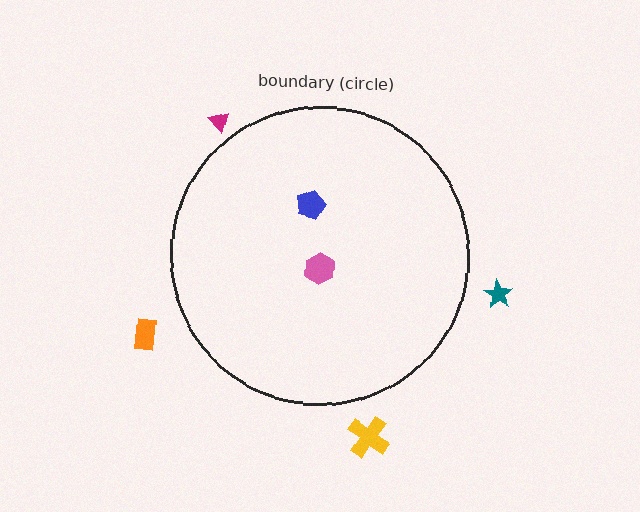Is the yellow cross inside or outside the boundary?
Outside.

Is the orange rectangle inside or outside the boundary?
Outside.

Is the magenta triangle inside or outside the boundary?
Outside.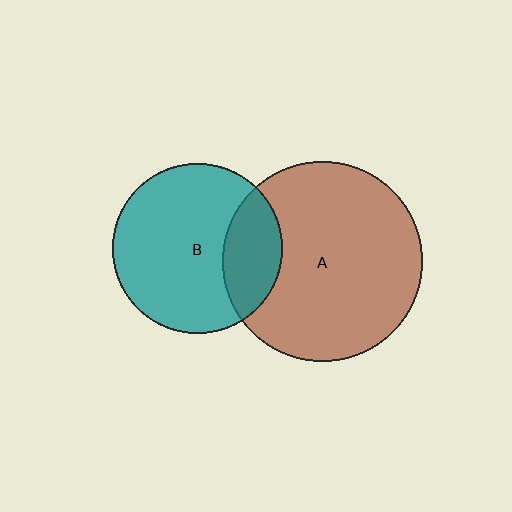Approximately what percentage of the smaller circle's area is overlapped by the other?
Approximately 25%.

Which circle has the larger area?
Circle A (brown).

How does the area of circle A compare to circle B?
Approximately 1.4 times.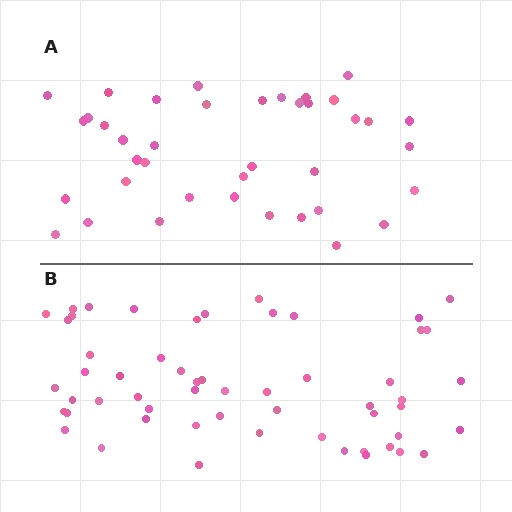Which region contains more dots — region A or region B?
Region B (the bottom region) has more dots.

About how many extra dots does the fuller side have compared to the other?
Region B has approximately 15 more dots than region A.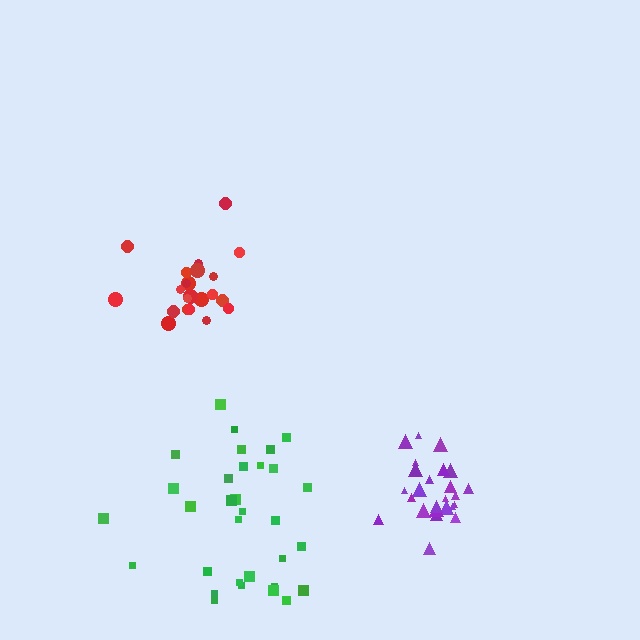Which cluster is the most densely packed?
Purple.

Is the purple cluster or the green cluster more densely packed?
Purple.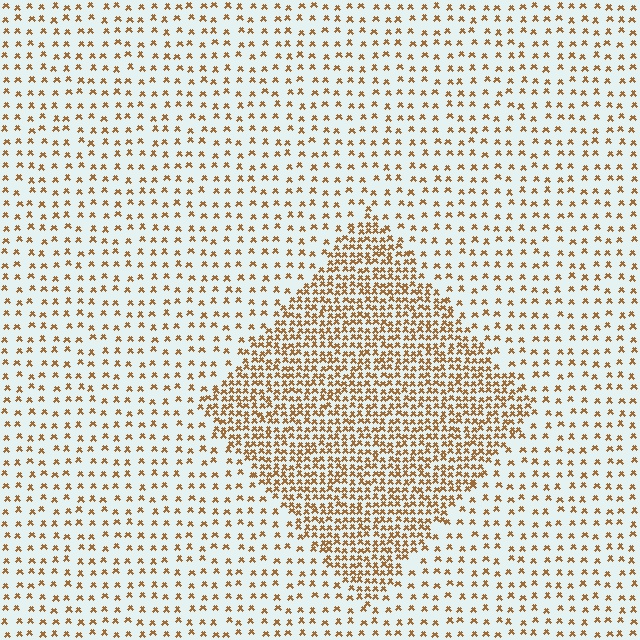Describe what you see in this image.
The image contains small brown elements arranged at two different densities. A diamond-shaped region is visible where the elements are more densely packed than the surrounding area.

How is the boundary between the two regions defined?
The boundary is defined by a change in element density (approximately 2.6x ratio). All elements are the same color, size, and shape.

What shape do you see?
I see a diamond.